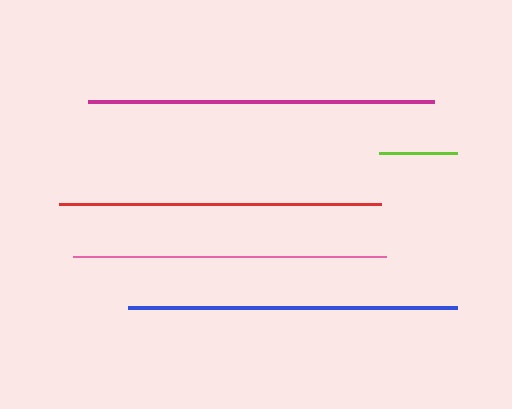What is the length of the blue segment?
The blue segment is approximately 329 pixels long.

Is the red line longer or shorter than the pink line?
The red line is longer than the pink line.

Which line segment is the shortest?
The lime line is the shortest at approximately 78 pixels.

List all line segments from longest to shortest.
From longest to shortest: magenta, blue, red, pink, lime.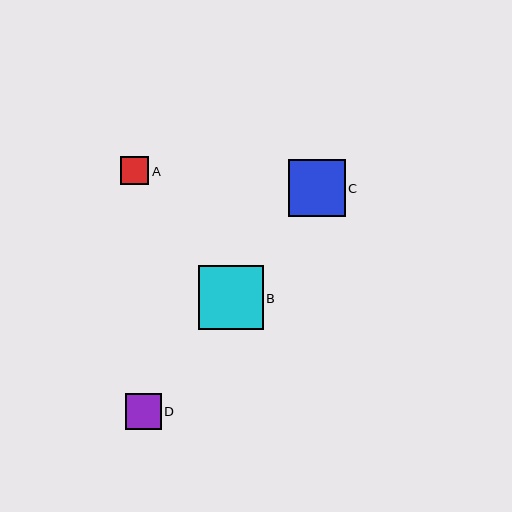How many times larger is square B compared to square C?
Square B is approximately 1.1 times the size of square C.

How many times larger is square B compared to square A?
Square B is approximately 2.3 times the size of square A.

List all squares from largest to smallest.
From largest to smallest: B, C, D, A.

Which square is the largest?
Square B is the largest with a size of approximately 65 pixels.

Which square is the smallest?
Square A is the smallest with a size of approximately 28 pixels.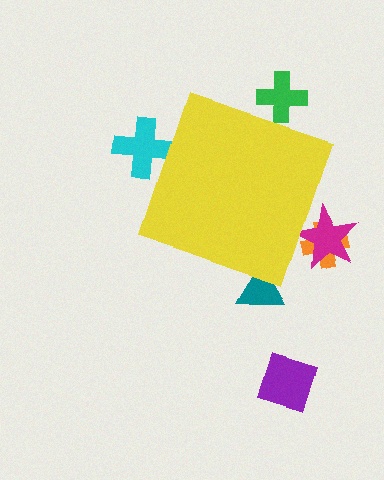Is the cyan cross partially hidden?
Yes, the cyan cross is partially hidden behind the yellow diamond.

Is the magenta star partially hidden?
Yes, the magenta star is partially hidden behind the yellow diamond.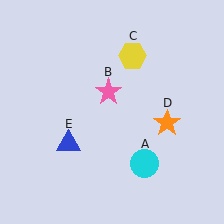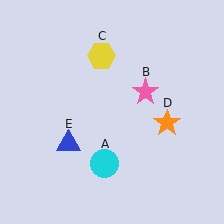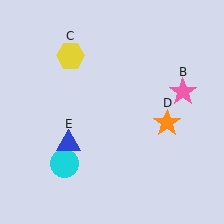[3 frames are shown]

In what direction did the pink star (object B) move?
The pink star (object B) moved right.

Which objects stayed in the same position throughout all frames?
Orange star (object D) and blue triangle (object E) remained stationary.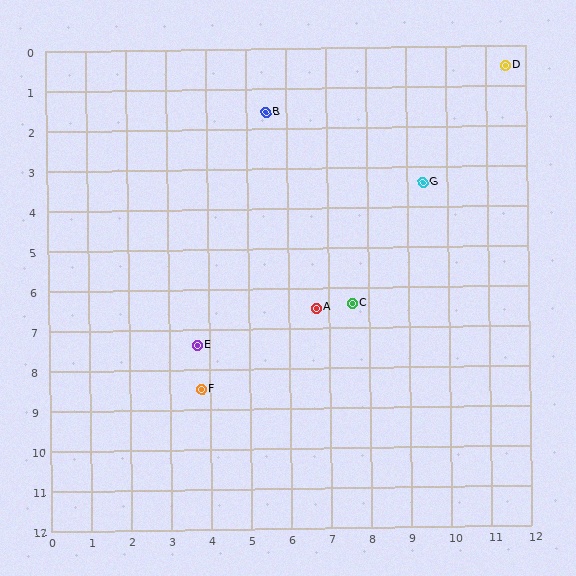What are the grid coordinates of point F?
Point F is at approximately (3.8, 8.5).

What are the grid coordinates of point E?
Point E is at approximately (3.7, 7.4).